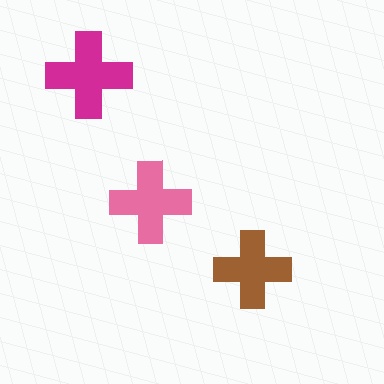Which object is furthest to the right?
The brown cross is rightmost.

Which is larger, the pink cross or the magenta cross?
The magenta one.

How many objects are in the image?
There are 3 objects in the image.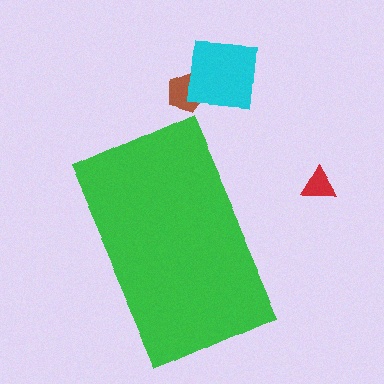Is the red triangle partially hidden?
No, the red triangle is fully visible.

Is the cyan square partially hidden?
No, the cyan square is fully visible.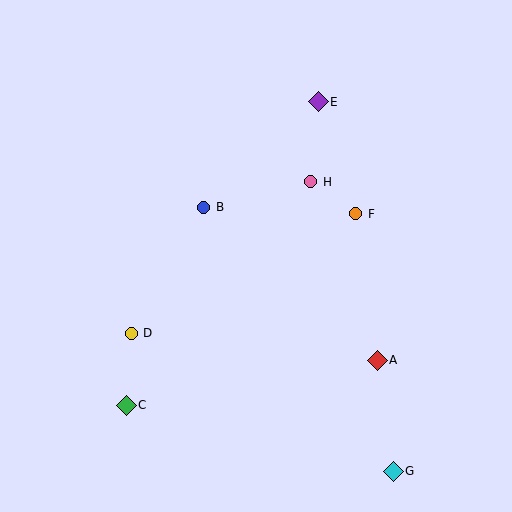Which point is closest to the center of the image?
Point B at (204, 207) is closest to the center.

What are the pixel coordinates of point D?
Point D is at (131, 333).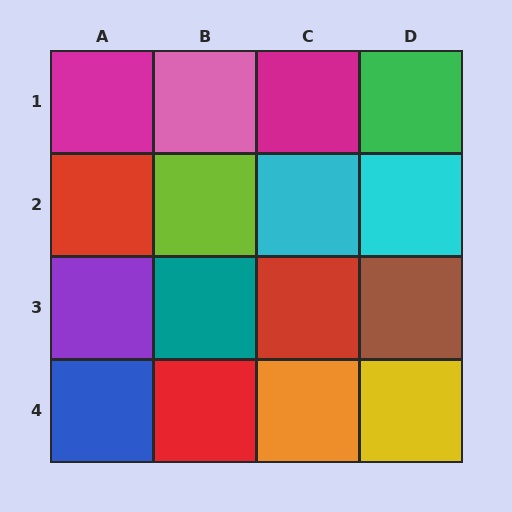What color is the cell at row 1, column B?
Pink.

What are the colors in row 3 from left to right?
Purple, teal, red, brown.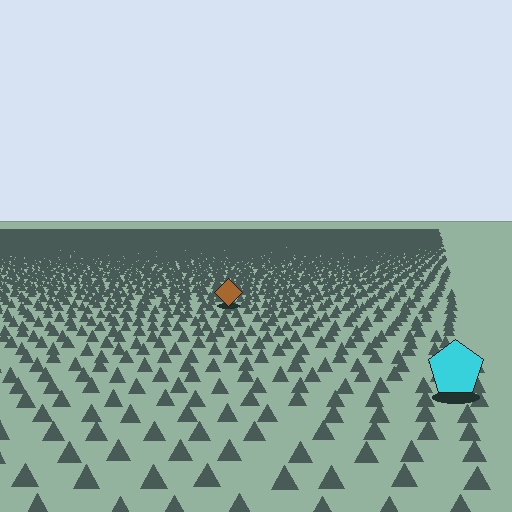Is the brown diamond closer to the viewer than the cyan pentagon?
No. The cyan pentagon is closer — you can tell from the texture gradient: the ground texture is coarser near it.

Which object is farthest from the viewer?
The brown diamond is farthest from the viewer. It appears smaller and the ground texture around it is denser.